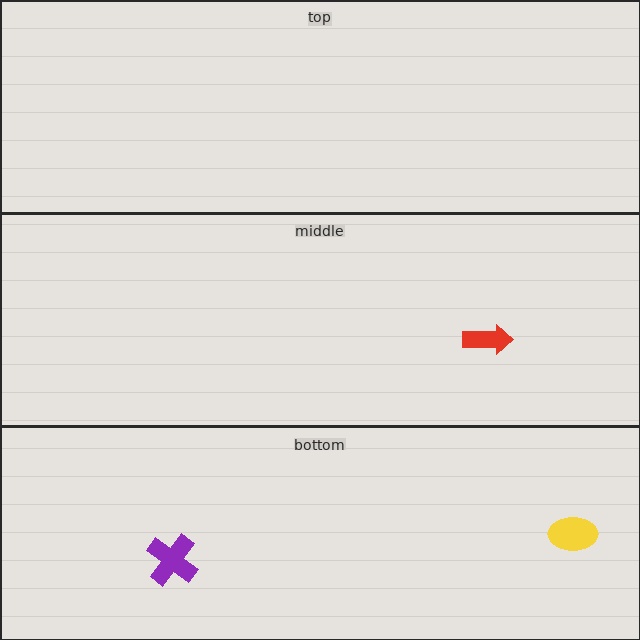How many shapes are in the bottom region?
2.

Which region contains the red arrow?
The middle region.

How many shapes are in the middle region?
1.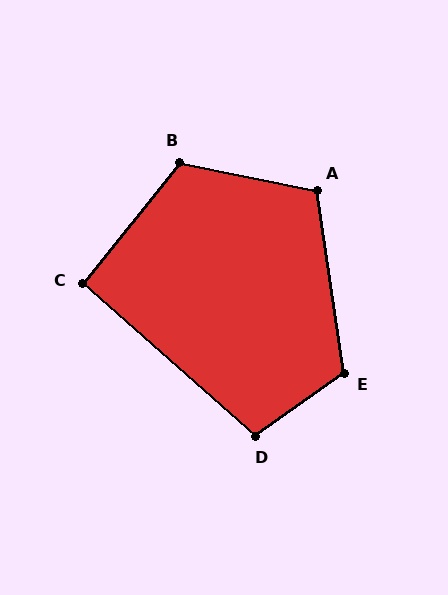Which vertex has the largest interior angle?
B, at approximately 117 degrees.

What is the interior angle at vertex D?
Approximately 103 degrees (obtuse).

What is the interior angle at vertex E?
Approximately 117 degrees (obtuse).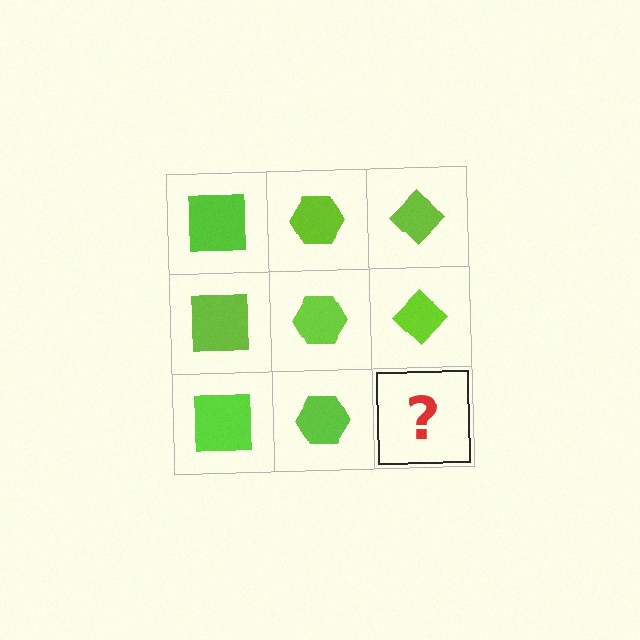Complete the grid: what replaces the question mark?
The question mark should be replaced with a lime diamond.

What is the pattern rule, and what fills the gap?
The rule is that each column has a consistent shape. The gap should be filled with a lime diamond.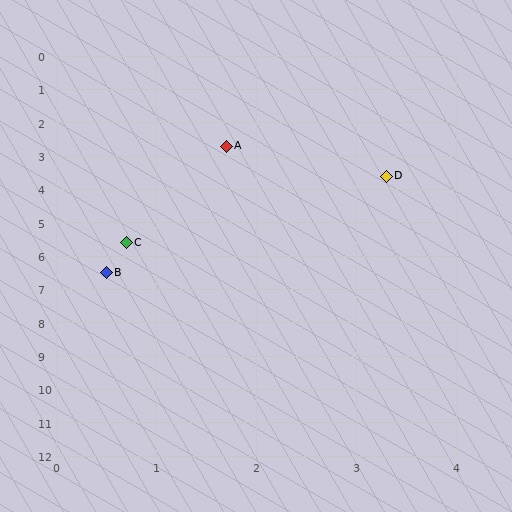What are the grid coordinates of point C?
Point C is at approximately (0.7, 5.6).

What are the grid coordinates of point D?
Point D is at approximately (3.3, 3.6).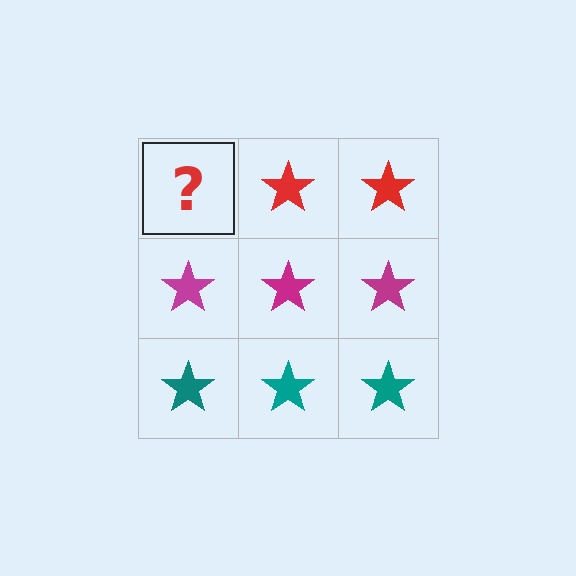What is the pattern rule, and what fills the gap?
The rule is that each row has a consistent color. The gap should be filled with a red star.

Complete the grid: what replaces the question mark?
The question mark should be replaced with a red star.